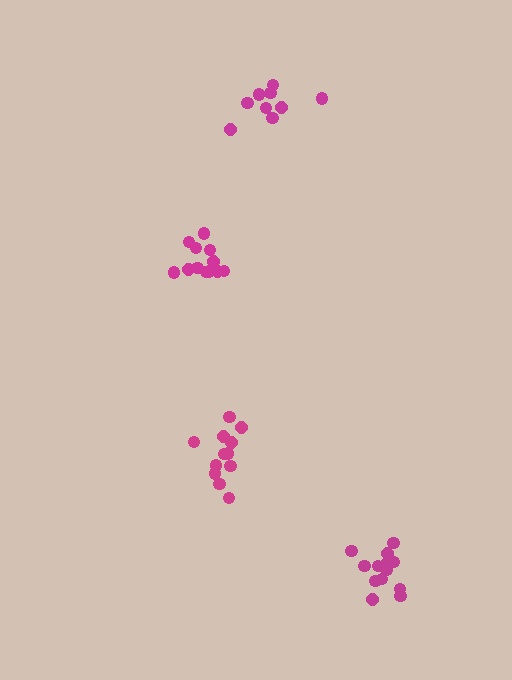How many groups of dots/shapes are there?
There are 4 groups.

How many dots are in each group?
Group 1: 12 dots, Group 2: 12 dots, Group 3: 9 dots, Group 4: 13 dots (46 total).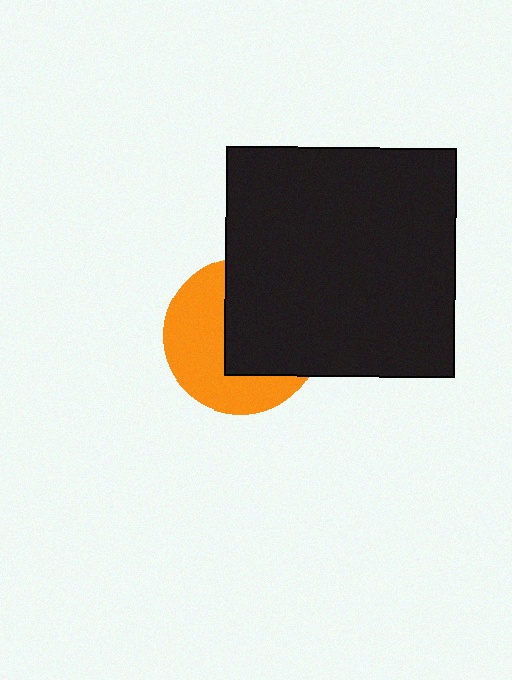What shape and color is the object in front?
The object in front is a black square.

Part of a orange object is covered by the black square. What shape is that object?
It is a circle.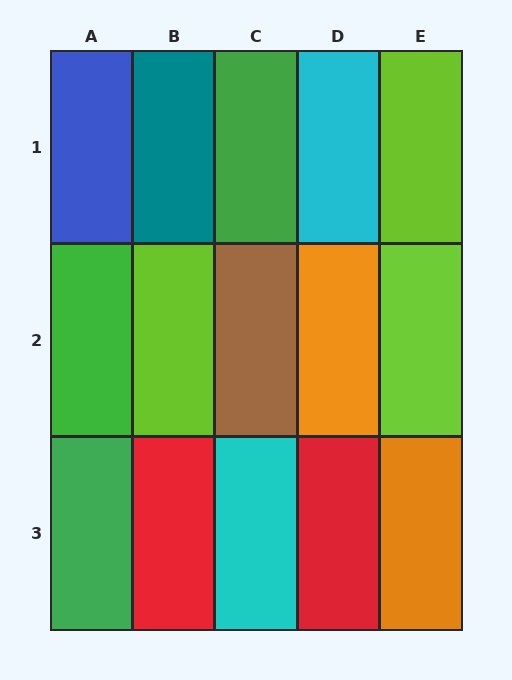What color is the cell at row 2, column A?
Green.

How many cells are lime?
3 cells are lime.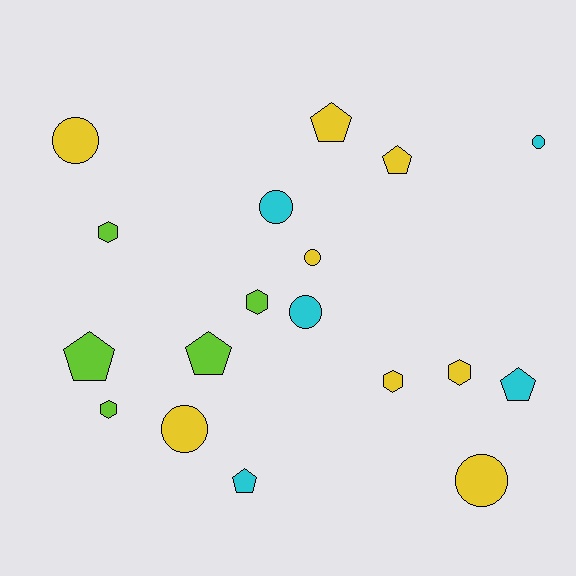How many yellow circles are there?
There are 4 yellow circles.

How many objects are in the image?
There are 18 objects.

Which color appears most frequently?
Yellow, with 8 objects.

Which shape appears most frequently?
Circle, with 7 objects.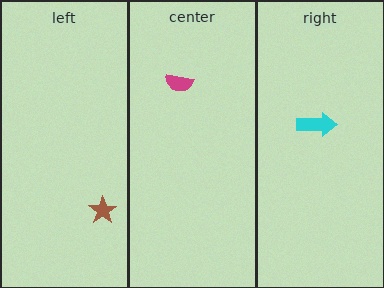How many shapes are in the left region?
1.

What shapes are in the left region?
The brown star.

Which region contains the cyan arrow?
The right region.